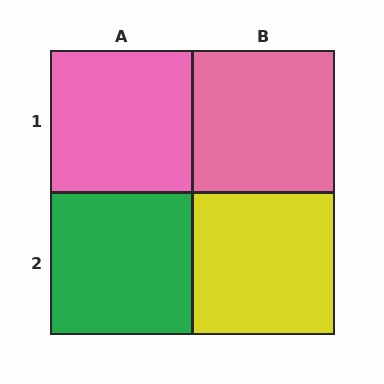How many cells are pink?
2 cells are pink.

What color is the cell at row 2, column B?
Yellow.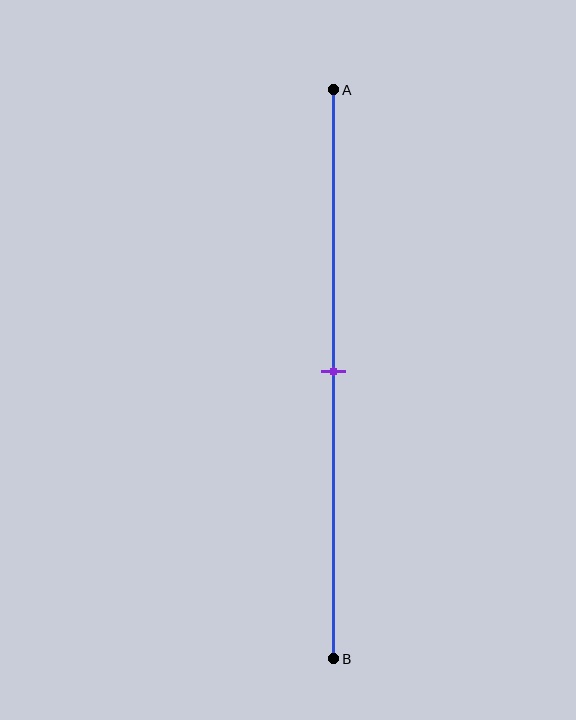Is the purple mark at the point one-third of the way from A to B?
No, the mark is at about 50% from A, not at the 33% one-third point.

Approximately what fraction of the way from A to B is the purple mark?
The purple mark is approximately 50% of the way from A to B.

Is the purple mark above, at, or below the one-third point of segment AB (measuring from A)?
The purple mark is below the one-third point of segment AB.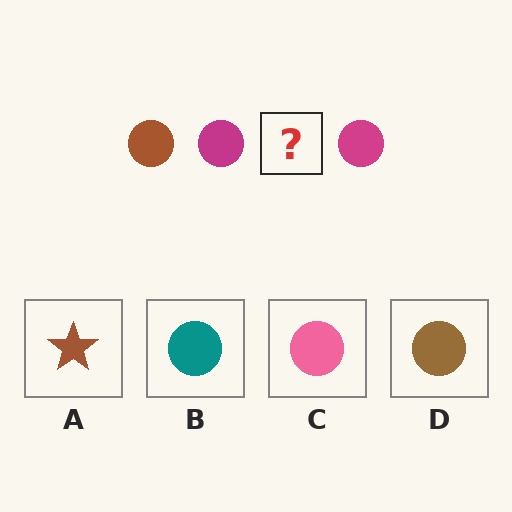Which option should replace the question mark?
Option D.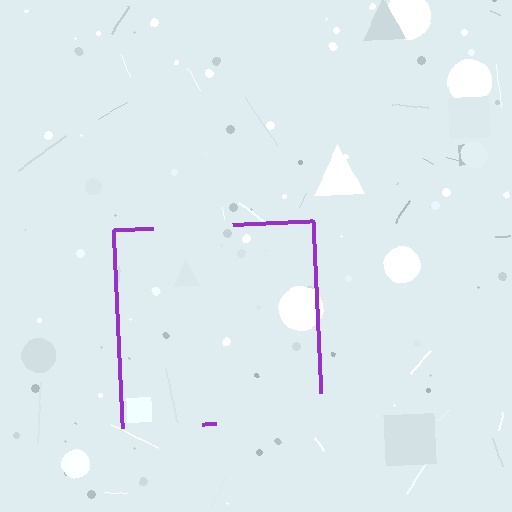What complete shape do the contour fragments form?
The contour fragments form a square.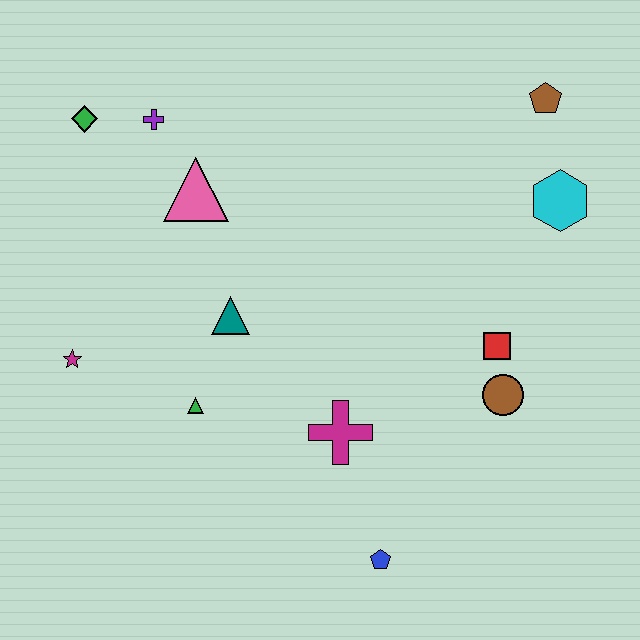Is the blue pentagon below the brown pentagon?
Yes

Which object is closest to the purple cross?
The green diamond is closest to the purple cross.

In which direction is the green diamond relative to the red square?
The green diamond is to the left of the red square.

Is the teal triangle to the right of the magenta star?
Yes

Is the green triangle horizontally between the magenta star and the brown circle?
Yes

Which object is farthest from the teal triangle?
The brown pentagon is farthest from the teal triangle.